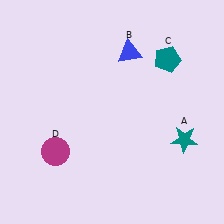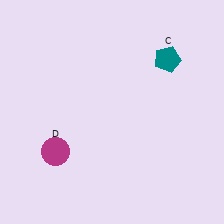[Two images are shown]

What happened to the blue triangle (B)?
The blue triangle (B) was removed in Image 2. It was in the top-right area of Image 1.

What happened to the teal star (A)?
The teal star (A) was removed in Image 2. It was in the bottom-right area of Image 1.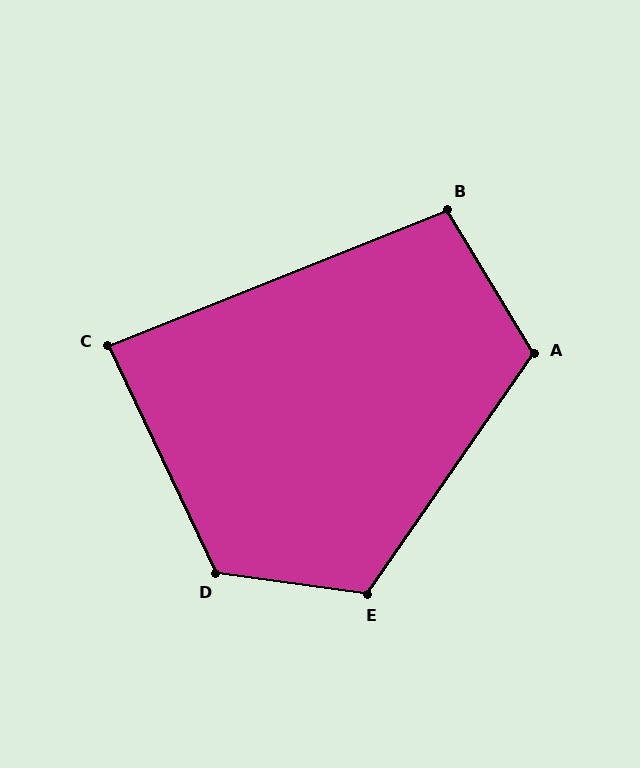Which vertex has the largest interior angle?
D, at approximately 124 degrees.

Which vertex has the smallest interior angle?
C, at approximately 86 degrees.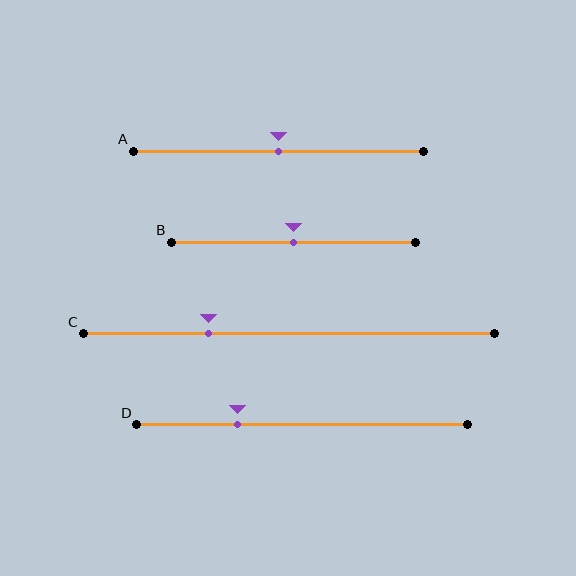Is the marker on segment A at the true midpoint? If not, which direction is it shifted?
Yes, the marker on segment A is at the true midpoint.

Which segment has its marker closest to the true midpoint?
Segment A has its marker closest to the true midpoint.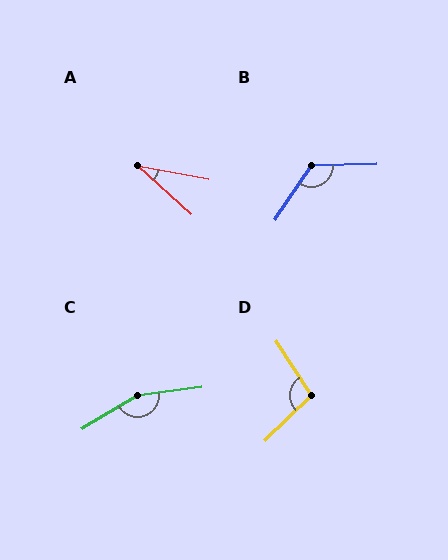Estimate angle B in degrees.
Approximately 125 degrees.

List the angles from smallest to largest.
A (31°), D (100°), B (125°), C (156°).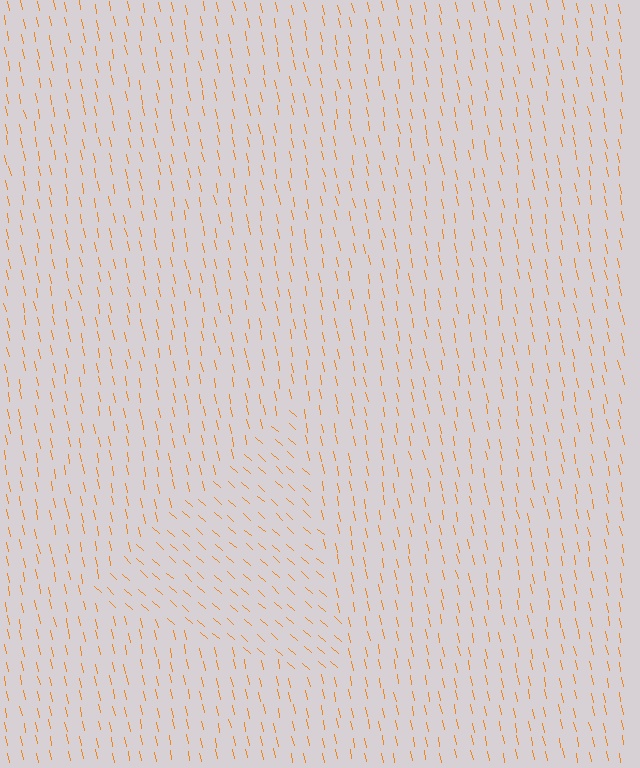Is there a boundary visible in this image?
Yes, there is a texture boundary formed by a change in line orientation.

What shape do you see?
I see a triangle.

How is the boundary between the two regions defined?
The boundary is defined purely by a change in line orientation (approximately 37 degrees difference). All lines are the same color and thickness.